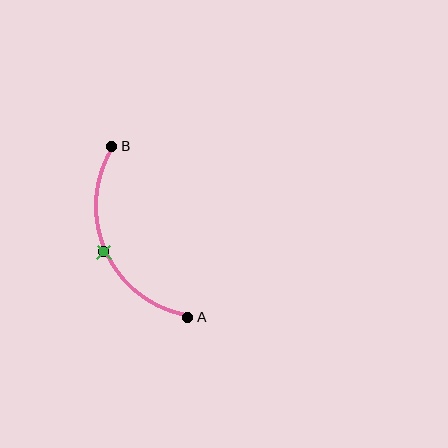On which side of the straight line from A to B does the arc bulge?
The arc bulges to the left of the straight line connecting A and B.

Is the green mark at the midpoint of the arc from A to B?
Yes. The green mark lies on the arc at equal arc-length from both A and B — it is the arc midpoint.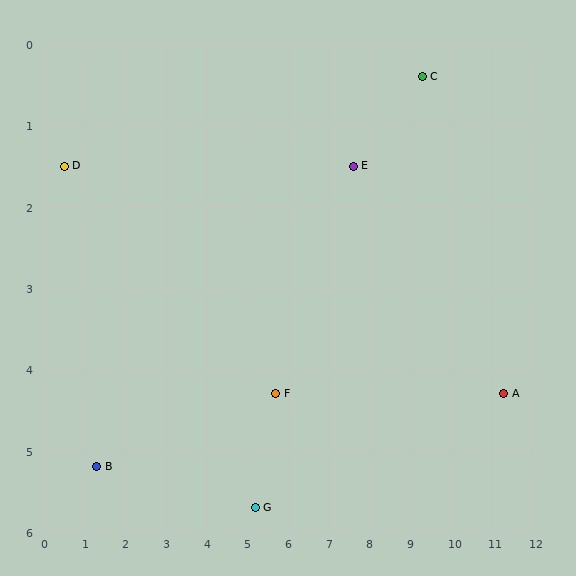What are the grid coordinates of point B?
Point B is at approximately (1.3, 5.2).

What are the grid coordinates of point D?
Point D is at approximately (0.5, 1.5).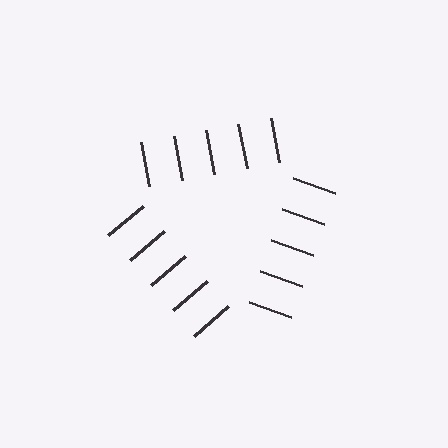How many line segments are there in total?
15 — 5 along each of the 3 edges.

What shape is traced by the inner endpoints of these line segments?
An illusory triangle — the line segments terminate on its edges but no continuous stroke is drawn.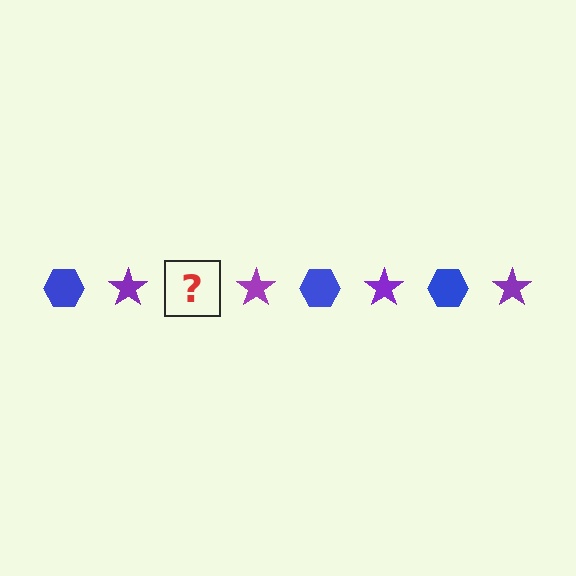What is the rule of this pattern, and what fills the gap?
The rule is that the pattern alternates between blue hexagon and purple star. The gap should be filled with a blue hexagon.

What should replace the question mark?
The question mark should be replaced with a blue hexagon.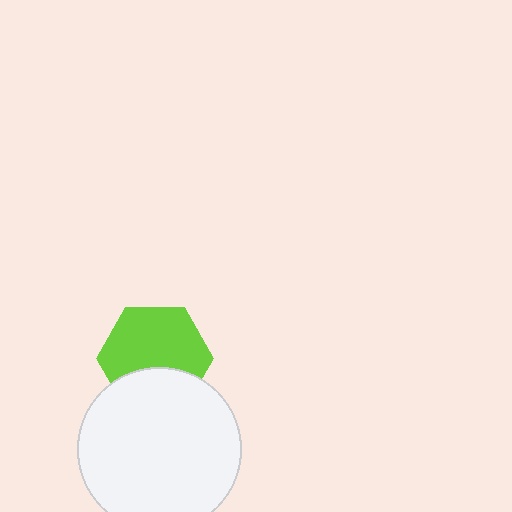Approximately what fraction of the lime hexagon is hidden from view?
Roughly 33% of the lime hexagon is hidden behind the white circle.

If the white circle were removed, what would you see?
You would see the complete lime hexagon.